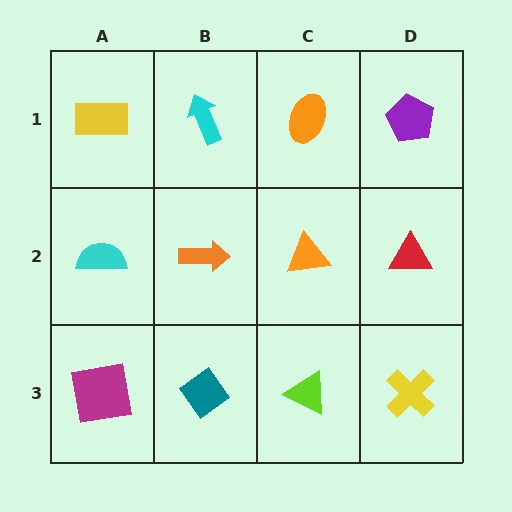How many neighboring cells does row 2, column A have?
3.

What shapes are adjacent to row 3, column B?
An orange arrow (row 2, column B), a magenta square (row 3, column A), a lime triangle (row 3, column C).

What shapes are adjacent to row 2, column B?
A cyan arrow (row 1, column B), a teal diamond (row 3, column B), a cyan semicircle (row 2, column A), an orange triangle (row 2, column C).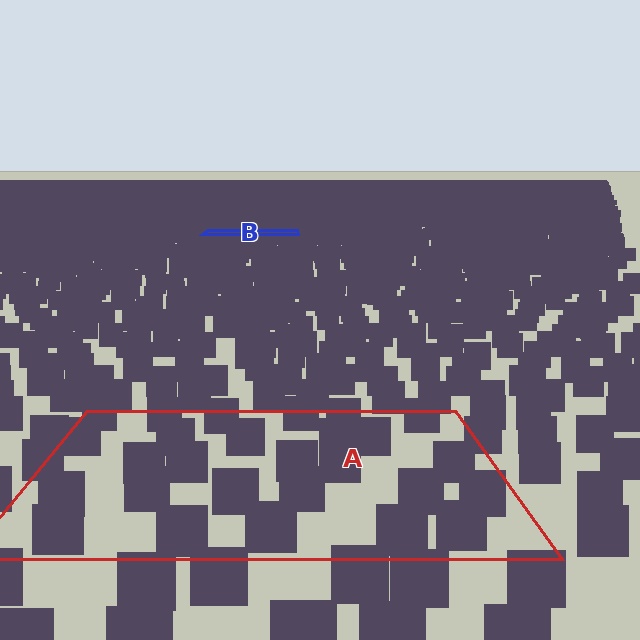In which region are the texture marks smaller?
The texture marks are smaller in region B, because it is farther away.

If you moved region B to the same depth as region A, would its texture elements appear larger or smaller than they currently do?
They would appear larger. At a closer depth, the same texture elements are projected at a bigger on-screen size.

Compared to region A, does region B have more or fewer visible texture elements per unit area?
Region B has more texture elements per unit area — they are packed more densely because it is farther away.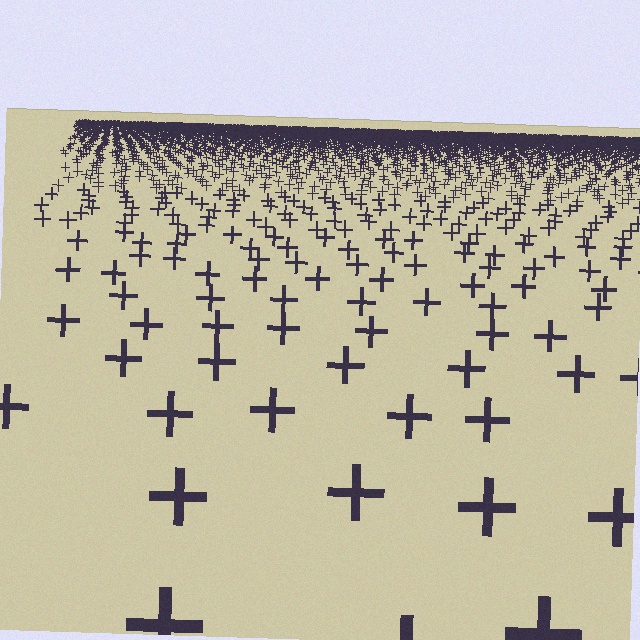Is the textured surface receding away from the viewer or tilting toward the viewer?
The surface is receding away from the viewer. Texture elements get smaller and denser toward the top.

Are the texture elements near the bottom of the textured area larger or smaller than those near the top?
Larger. Near the bottom, elements are closer to the viewer and appear at a bigger on-screen size.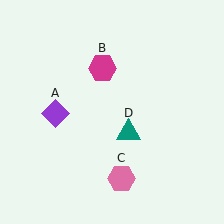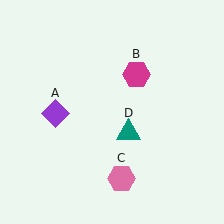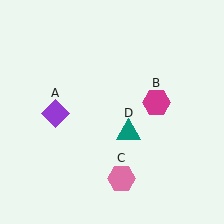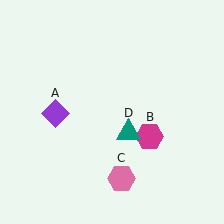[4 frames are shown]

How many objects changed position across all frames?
1 object changed position: magenta hexagon (object B).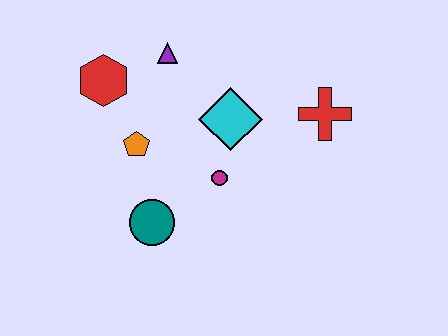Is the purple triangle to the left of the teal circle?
No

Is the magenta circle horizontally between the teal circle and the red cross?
Yes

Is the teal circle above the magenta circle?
No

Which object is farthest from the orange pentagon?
The red cross is farthest from the orange pentagon.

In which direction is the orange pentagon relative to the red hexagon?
The orange pentagon is below the red hexagon.